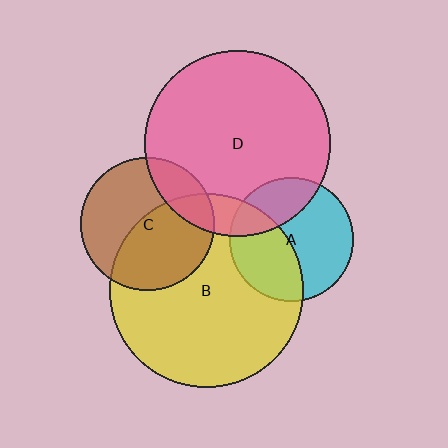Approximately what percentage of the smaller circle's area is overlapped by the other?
Approximately 50%.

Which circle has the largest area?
Circle B (yellow).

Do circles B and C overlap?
Yes.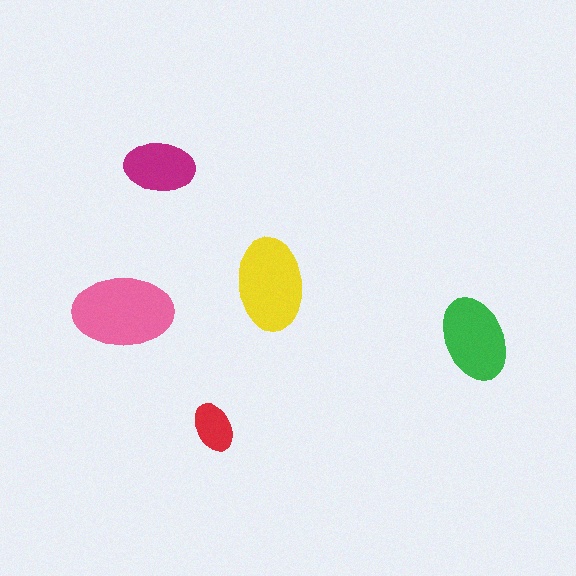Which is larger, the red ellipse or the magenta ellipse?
The magenta one.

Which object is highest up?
The magenta ellipse is topmost.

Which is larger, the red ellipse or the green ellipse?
The green one.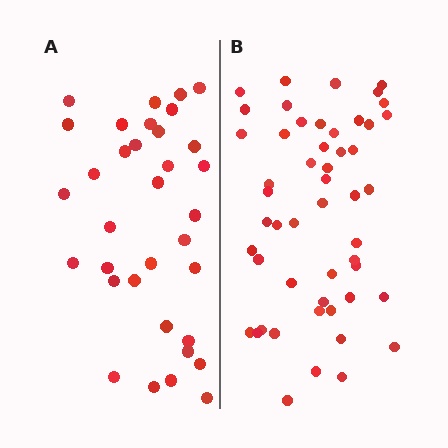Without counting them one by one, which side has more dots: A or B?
Region B (the right region) has more dots.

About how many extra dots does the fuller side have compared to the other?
Region B has approximately 15 more dots than region A.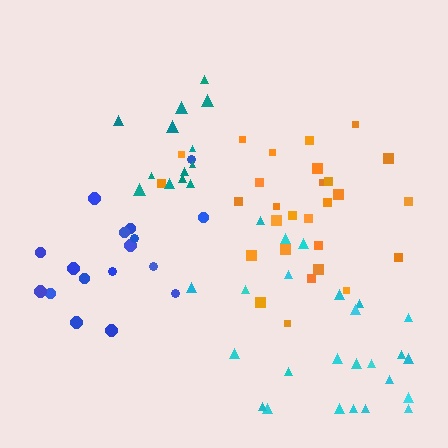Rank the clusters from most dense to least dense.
teal, blue, orange, cyan.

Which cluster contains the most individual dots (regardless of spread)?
Orange (28).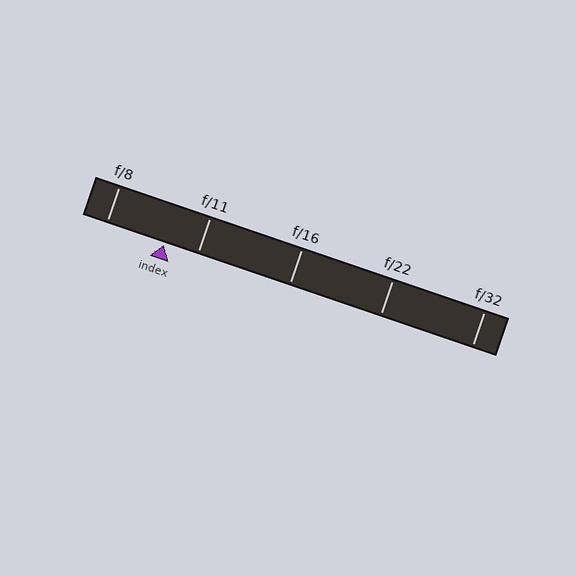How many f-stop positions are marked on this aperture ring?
There are 5 f-stop positions marked.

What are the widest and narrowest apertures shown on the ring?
The widest aperture shown is f/8 and the narrowest is f/32.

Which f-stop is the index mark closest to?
The index mark is closest to f/11.